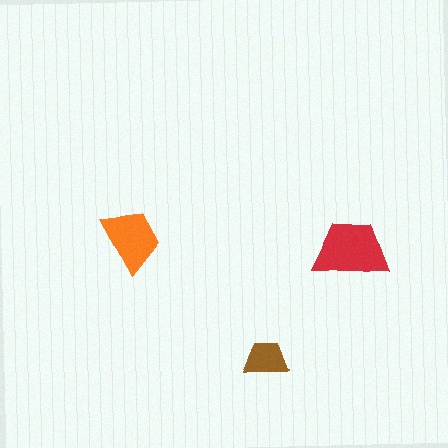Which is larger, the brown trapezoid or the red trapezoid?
The red one.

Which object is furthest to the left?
The orange trapezoid is leftmost.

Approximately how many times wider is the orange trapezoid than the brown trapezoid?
About 1.5 times wider.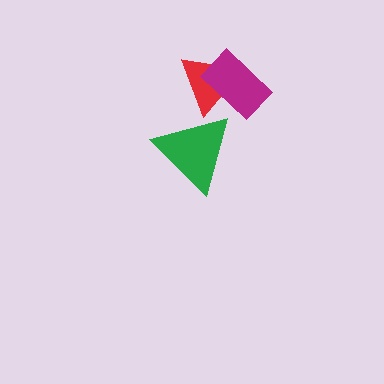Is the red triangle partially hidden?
Yes, it is partially covered by another shape.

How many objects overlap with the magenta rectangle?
1 object overlaps with the magenta rectangle.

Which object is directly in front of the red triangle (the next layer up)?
The magenta rectangle is directly in front of the red triangle.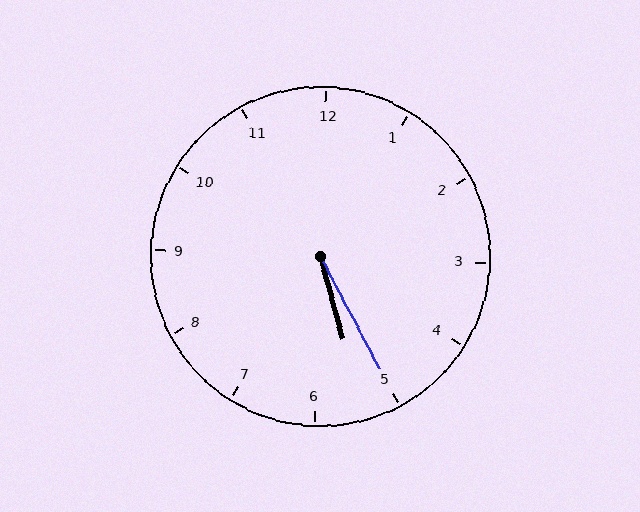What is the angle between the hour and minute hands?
Approximately 12 degrees.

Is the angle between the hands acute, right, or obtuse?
It is acute.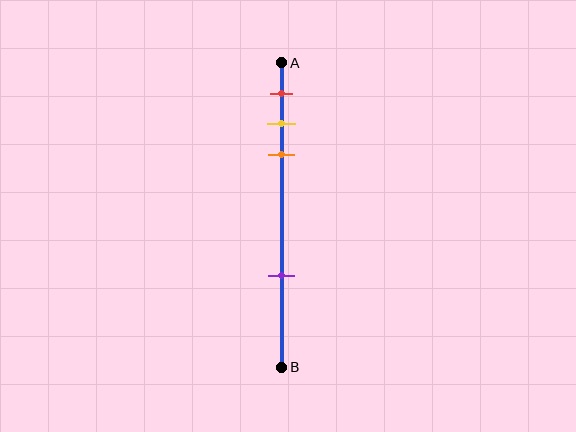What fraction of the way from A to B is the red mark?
The red mark is approximately 10% (0.1) of the way from A to B.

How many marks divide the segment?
There are 4 marks dividing the segment.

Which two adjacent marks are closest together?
The yellow and orange marks are the closest adjacent pair.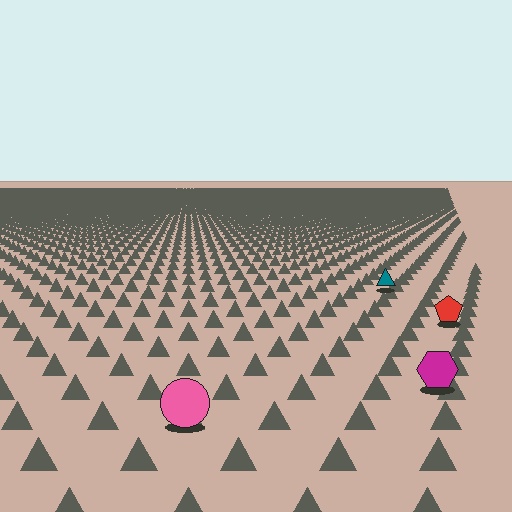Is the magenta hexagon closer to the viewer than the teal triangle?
Yes. The magenta hexagon is closer — you can tell from the texture gradient: the ground texture is coarser near it.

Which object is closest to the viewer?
The pink circle is closest. The texture marks near it are larger and more spread out.